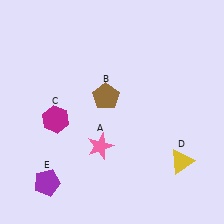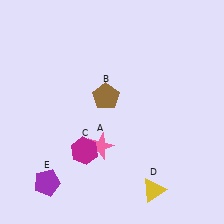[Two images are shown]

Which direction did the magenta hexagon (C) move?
The magenta hexagon (C) moved down.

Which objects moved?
The objects that moved are: the magenta hexagon (C), the yellow triangle (D).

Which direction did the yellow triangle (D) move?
The yellow triangle (D) moved down.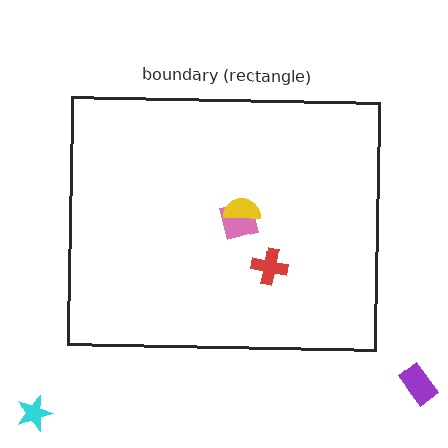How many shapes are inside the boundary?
3 inside, 2 outside.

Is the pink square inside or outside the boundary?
Inside.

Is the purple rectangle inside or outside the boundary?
Outside.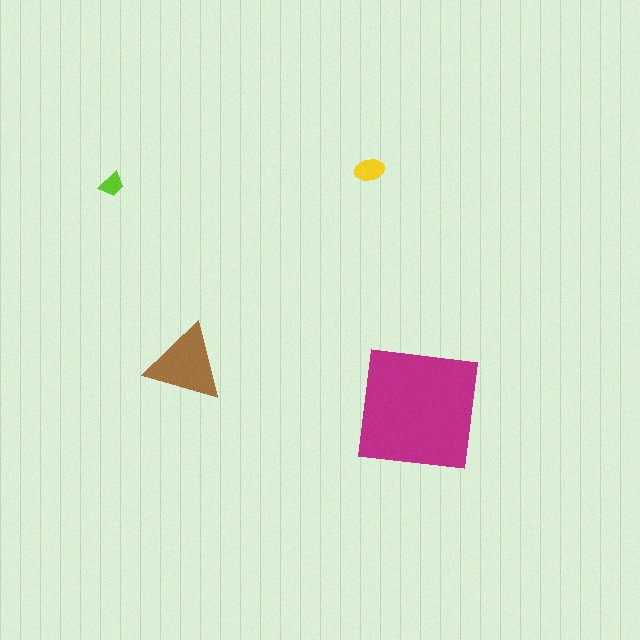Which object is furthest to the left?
The lime trapezoid is leftmost.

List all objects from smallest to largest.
The lime trapezoid, the yellow ellipse, the brown triangle, the magenta square.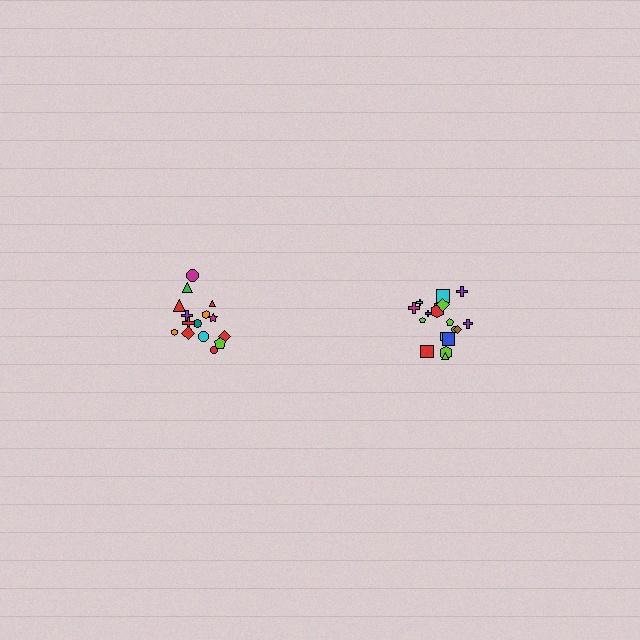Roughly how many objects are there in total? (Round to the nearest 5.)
Roughly 35 objects in total.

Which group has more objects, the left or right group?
The right group.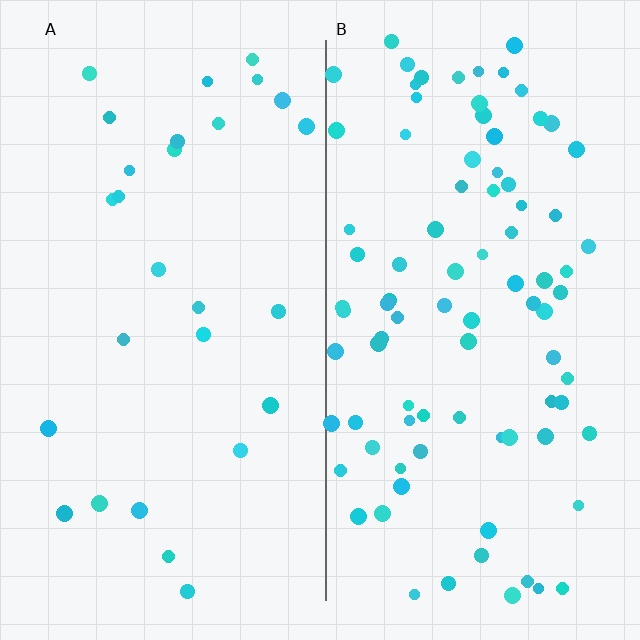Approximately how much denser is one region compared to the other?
Approximately 3.3× — region B over region A.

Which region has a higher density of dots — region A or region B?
B (the right).